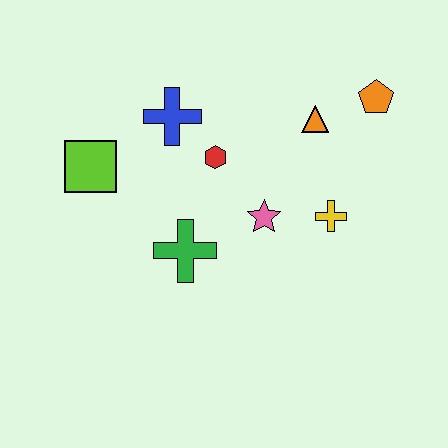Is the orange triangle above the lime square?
Yes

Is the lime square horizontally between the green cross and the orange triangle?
No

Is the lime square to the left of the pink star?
Yes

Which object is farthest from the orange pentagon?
The lime square is farthest from the orange pentagon.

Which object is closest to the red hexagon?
The blue cross is closest to the red hexagon.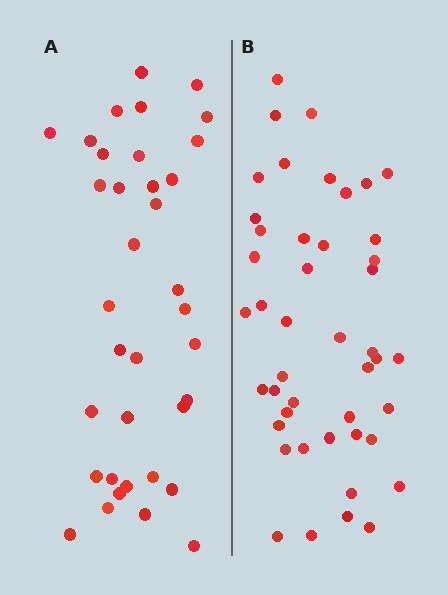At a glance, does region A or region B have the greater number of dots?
Region B (the right region) has more dots.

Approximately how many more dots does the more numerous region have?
Region B has roughly 8 or so more dots than region A.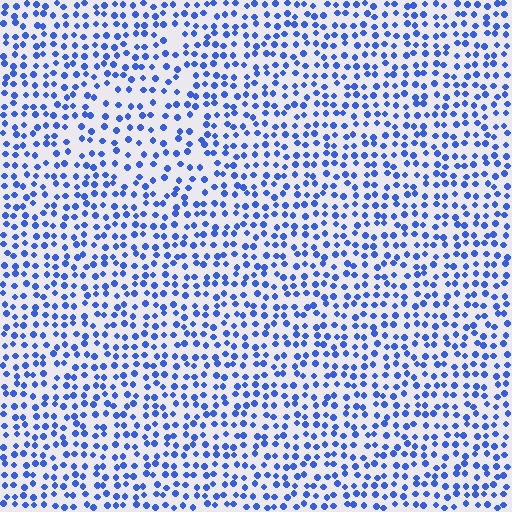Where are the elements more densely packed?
The elements are more densely packed outside the triangle boundary.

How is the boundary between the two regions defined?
The boundary is defined by a change in element density (approximately 1.5x ratio). All elements are the same color, size, and shape.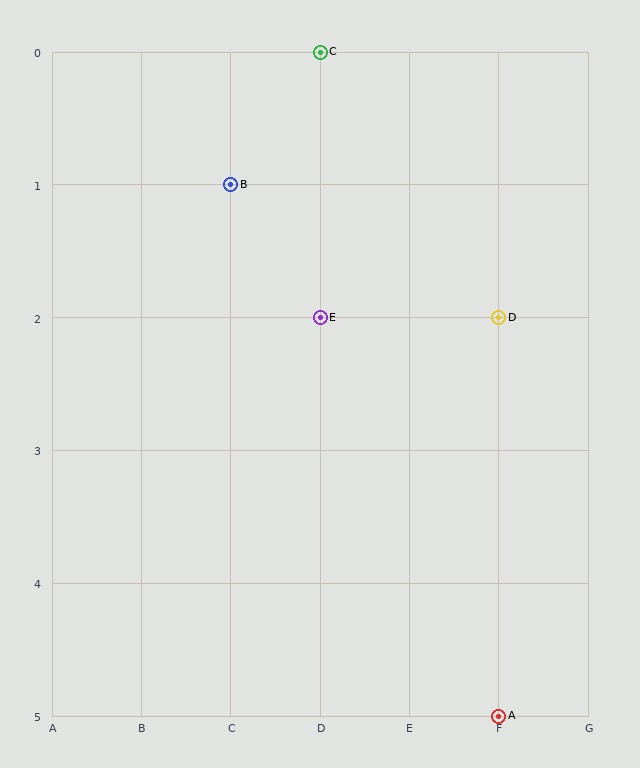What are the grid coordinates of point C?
Point C is at grid coordinates (D, 0).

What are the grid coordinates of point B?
Point B is at grid coordinates (C, 1).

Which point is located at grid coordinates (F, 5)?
Point A is at (F, 5).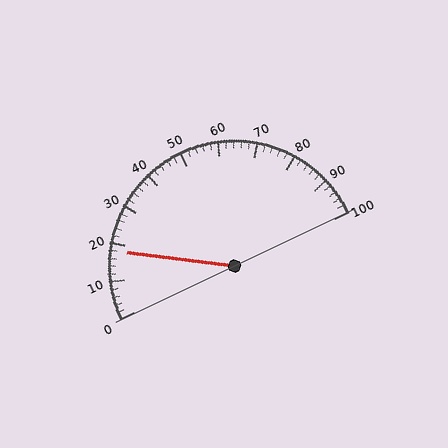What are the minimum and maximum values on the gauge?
The gauge ranges from 0 to 100.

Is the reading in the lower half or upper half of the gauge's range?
The reading is in the lower half of the range (0 to 100).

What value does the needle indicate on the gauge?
The needle indicates approximately 18.